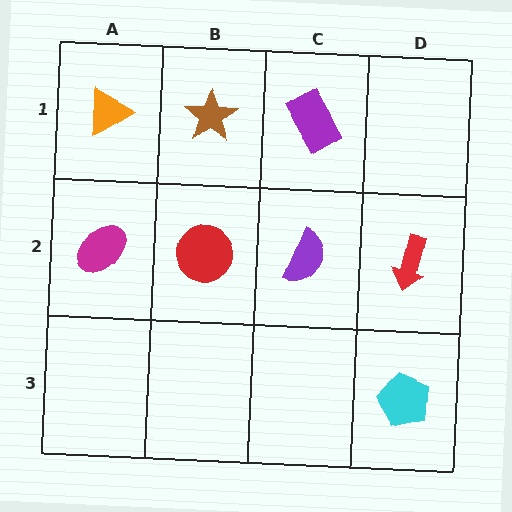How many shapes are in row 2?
4 shapes.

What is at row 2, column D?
A red arrow.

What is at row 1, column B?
A brown star.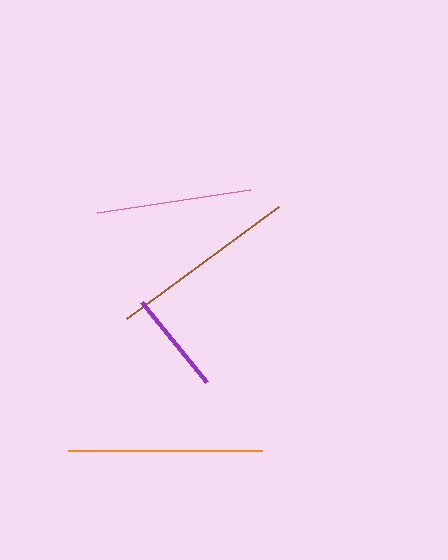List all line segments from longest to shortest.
From longest to shortest: orange, brown, pink, purple.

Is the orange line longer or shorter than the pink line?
The orange line is longer than the pink line.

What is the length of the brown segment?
The brown segment is approximately 189 pixels long.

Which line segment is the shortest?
The purple line is the shortest at approximately 103 pixels.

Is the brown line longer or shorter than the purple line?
The brown line is longer than the purple line.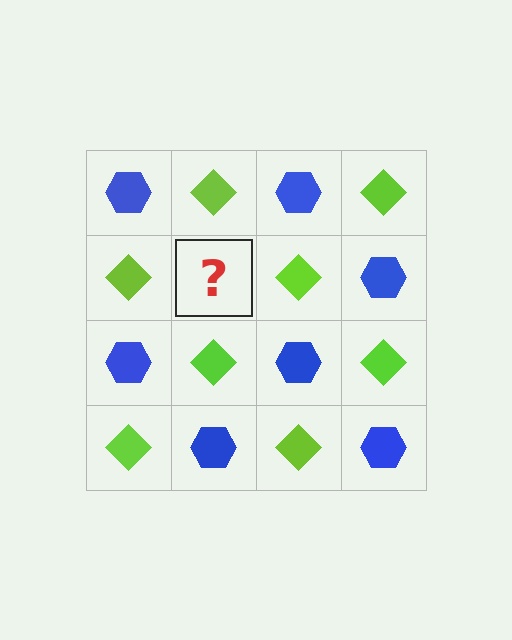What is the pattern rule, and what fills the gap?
The rule is that it alternates blue hexagon and lime diamond in a checkerboard pattern. The gap should be filled with a blue hexagon.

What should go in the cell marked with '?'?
The missing cell should contain a blue hexagon.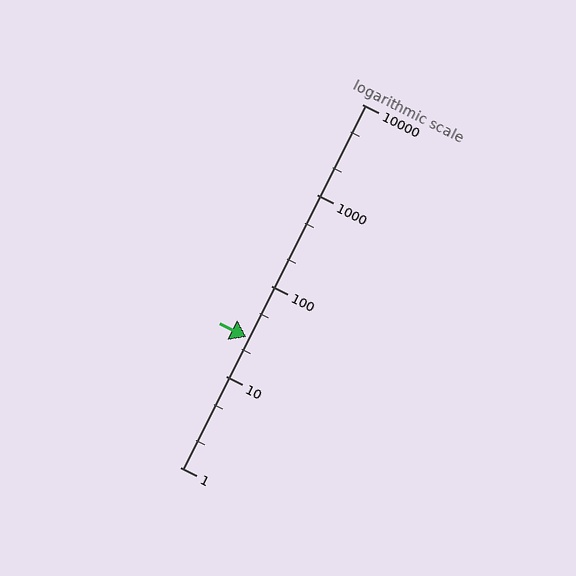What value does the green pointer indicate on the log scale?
The pointer indicates approximately 27.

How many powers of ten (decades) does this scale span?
The scale spans 4 decades, from 1 to 10000.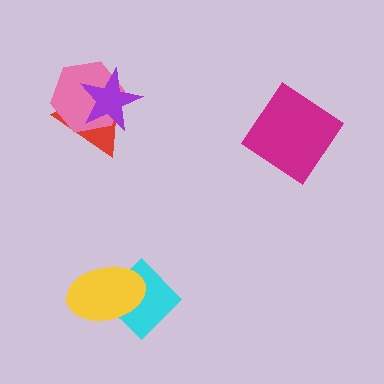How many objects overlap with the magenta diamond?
0 objects overlap with the magenta diamond.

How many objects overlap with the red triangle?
2 objects overlap with the red triangle.